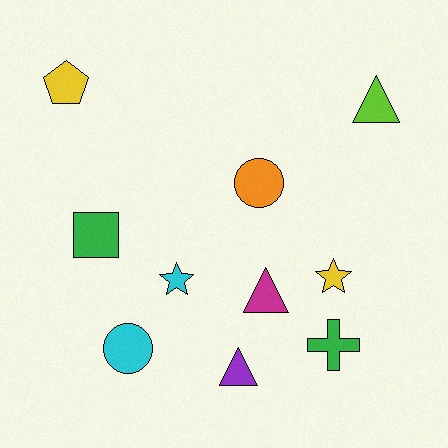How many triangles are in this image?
There are 3 triangles.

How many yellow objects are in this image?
There are 2 yellow objects.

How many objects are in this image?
There are 10 objects.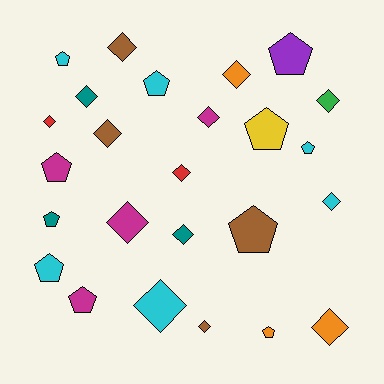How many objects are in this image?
There are 25 objects.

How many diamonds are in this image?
There are 14 diamonds.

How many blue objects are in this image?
There are no blue objects.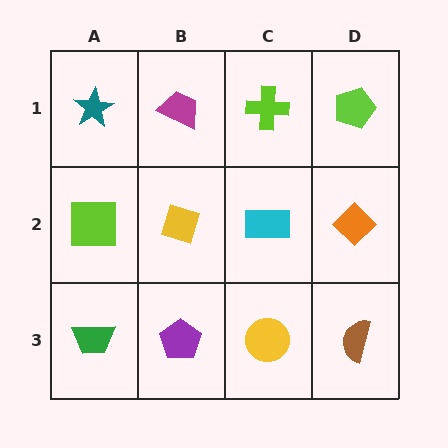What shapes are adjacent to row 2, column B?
A magenta trapezoid (row 1, column B), a purple pentagon (row 3, column B), a lime square (row 2, column A), a cyan rectangle (row 2, column C).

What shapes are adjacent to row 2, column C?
A lime cross (row 1, column C), a yellow circle (row 3, column C), a yellow diamond (row 2, column B), an orange diamond (row 2, column D).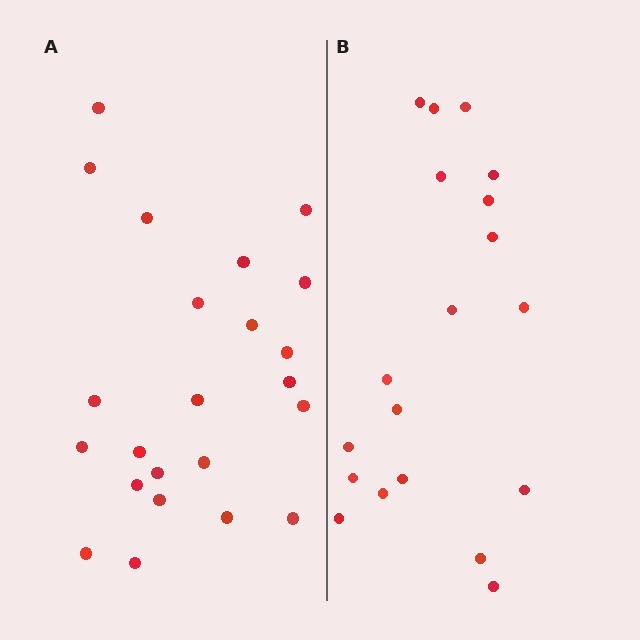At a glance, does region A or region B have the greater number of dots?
Region A (the left region) has more dots.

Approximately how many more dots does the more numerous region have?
Region A has about 4 more dots than region B.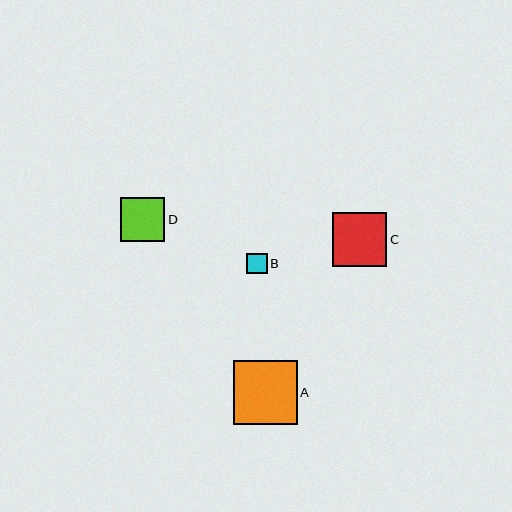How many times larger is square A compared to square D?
Square A is approximately 1.5 times the size of square D.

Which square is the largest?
Square A is the largest with a size of approximately 64 pixels.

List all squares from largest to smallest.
From largest to smallest: A, C, D, B.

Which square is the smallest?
Square B is the smallest with a size of approximately 21 pixels.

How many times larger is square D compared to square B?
Square D is approximately 2.1 times the size of square B.